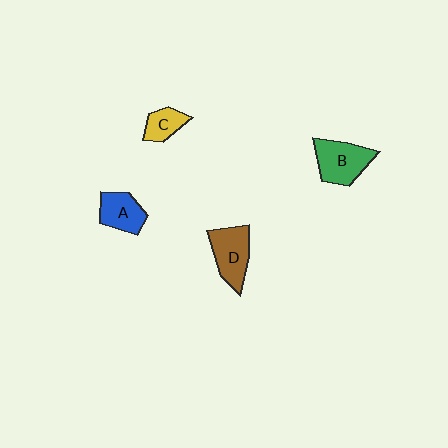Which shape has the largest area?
Shape B (green).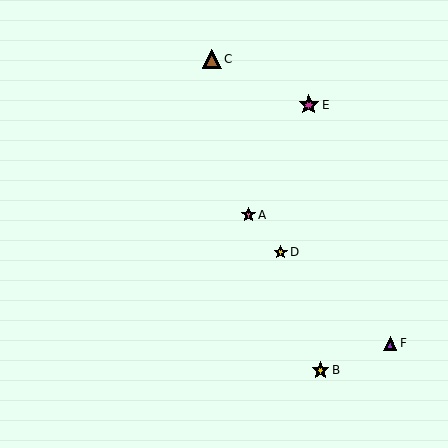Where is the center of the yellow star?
The center of the yellow star is at (281, 252).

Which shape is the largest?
The magenta star (labeled E) is the largest.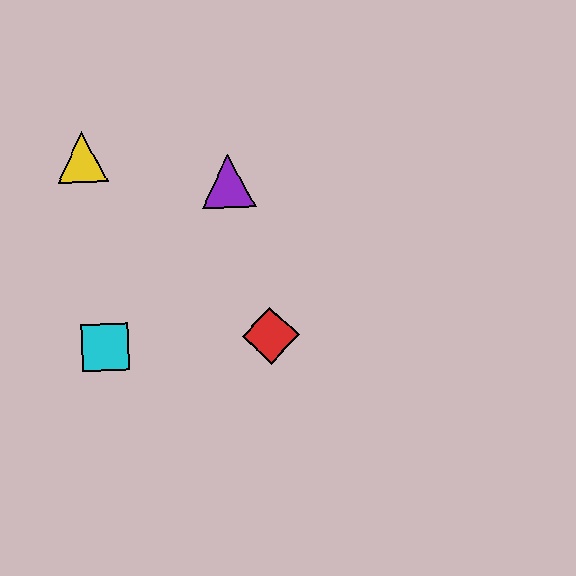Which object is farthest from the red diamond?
The yellow triangle is farthest from the red diamond.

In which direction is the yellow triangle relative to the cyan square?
The yellow triangle is above the cyan square.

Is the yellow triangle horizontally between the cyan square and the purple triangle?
No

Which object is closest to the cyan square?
The red diamond is closest to the cyan square.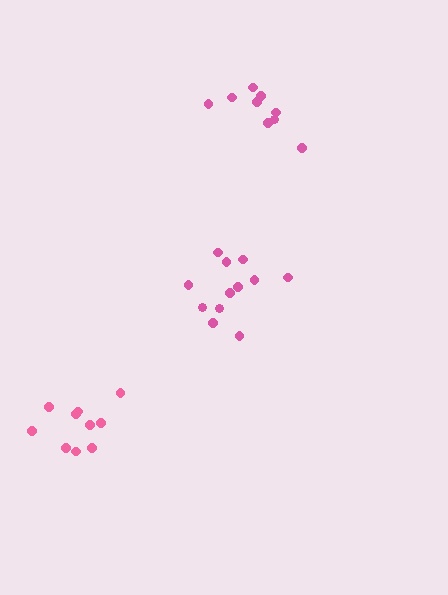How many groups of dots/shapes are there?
There are 3 groups.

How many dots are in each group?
Group 1: 12 dots, Group 2: 10 dots, Group 3: 9 dots (31 total).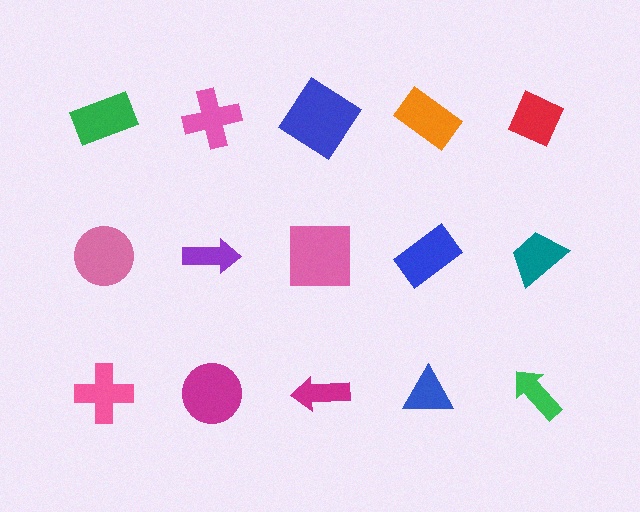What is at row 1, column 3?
A blue diamond.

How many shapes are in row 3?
5 shapes.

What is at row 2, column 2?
A purple arrow.